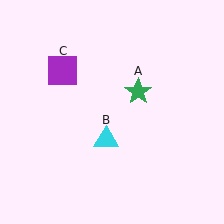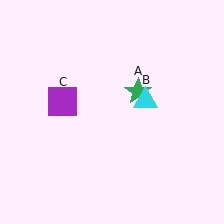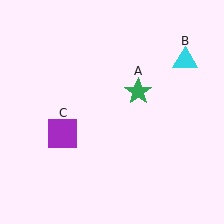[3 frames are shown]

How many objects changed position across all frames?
2 objects changed position: cyan triangle (object B), purple square (object C).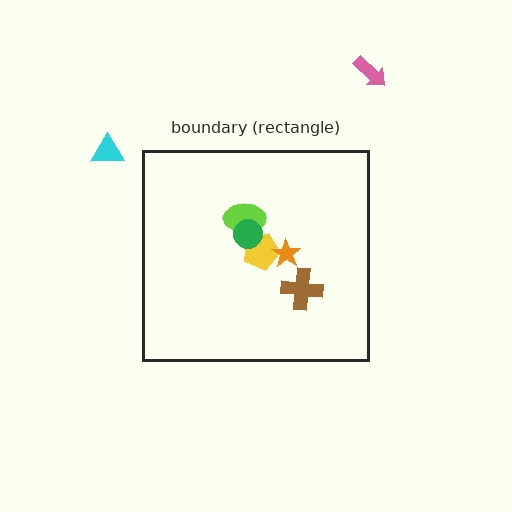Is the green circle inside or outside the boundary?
Inside.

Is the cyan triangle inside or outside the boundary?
Outside.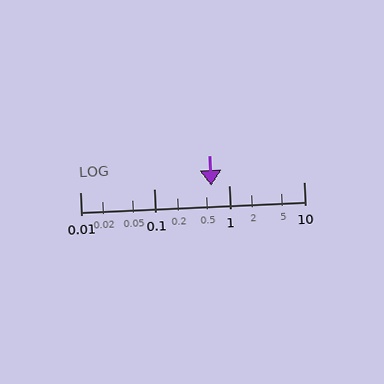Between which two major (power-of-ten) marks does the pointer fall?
The pointer is between 0.1 and 1.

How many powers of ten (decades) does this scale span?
The scale spans 3 decades, from 0.01 to 10.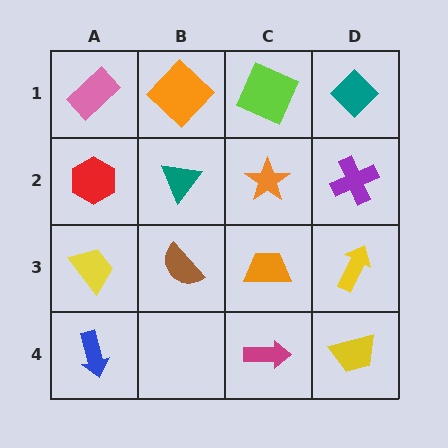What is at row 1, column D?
A teal diamond.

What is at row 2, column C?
An orange star.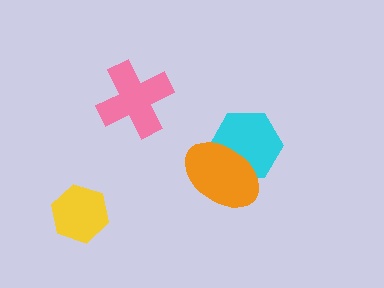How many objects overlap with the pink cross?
0 objects overlap with the pink cross.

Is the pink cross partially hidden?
No, no other shape covers it.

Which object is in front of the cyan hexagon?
The orange ellipse is in front of the cyan hexagon.